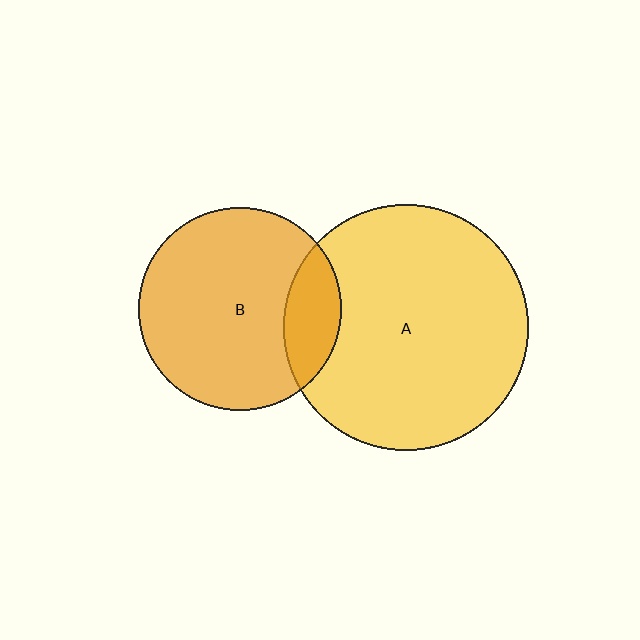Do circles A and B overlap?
Yes.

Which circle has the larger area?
Circle A (yellow).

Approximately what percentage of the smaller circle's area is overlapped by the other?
Approximately 20%.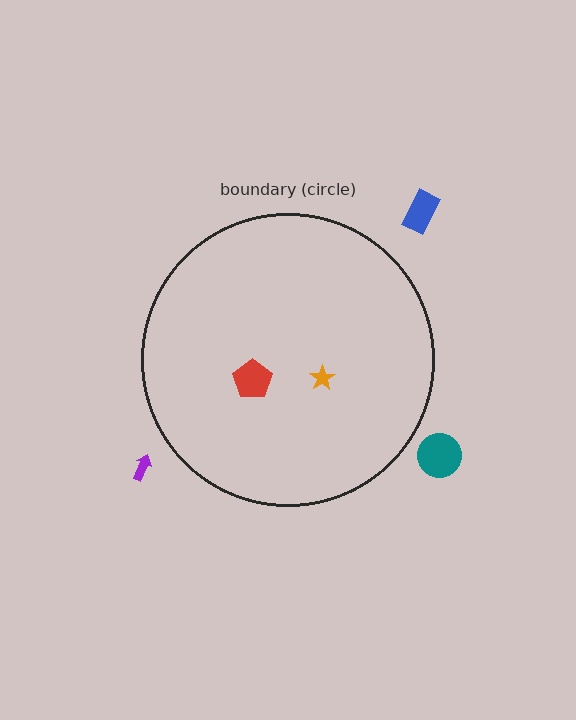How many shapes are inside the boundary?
2 inside, 3 outside.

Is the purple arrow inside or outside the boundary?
Outside.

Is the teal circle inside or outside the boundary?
Outside.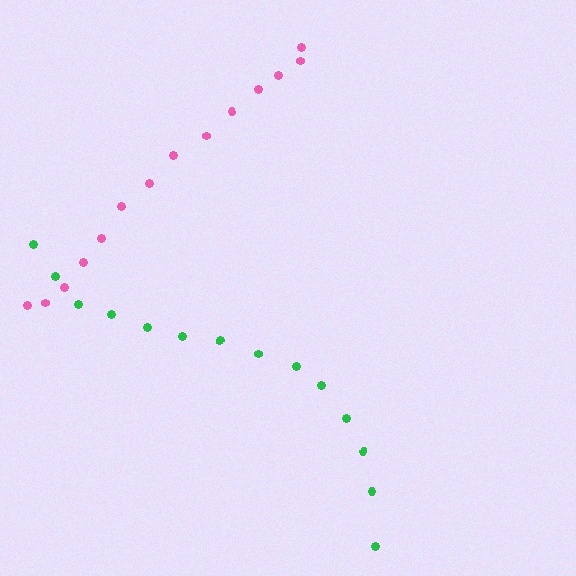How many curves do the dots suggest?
There are 2 distinct paths.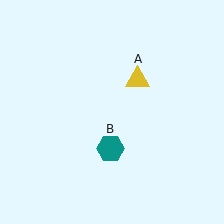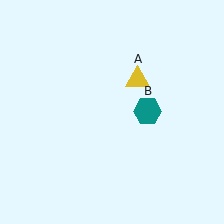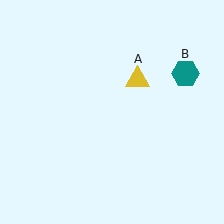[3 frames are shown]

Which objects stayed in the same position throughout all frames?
Yellow triangle (object A) remained stationary.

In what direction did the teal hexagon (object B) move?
The teal hexagon (object B) moved up and to the right.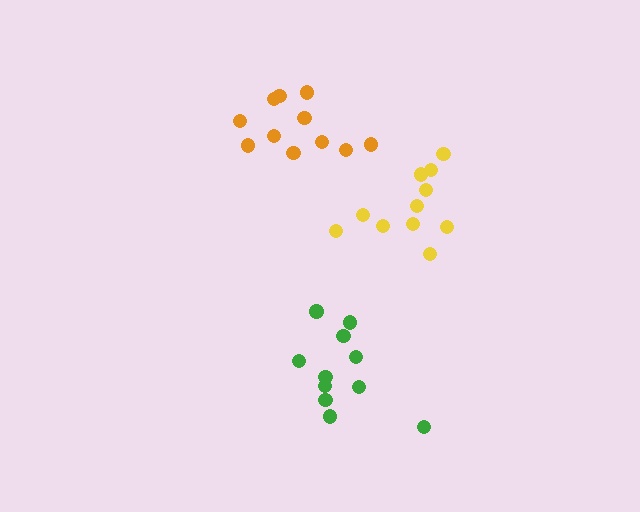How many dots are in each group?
Group 1: 11 dots, Group 2: 11 dots, Group 3: 11 dots (33 total).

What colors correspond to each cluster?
The clusters are colored: yellow, green, orange.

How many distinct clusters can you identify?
There are 3 distinct clusters.